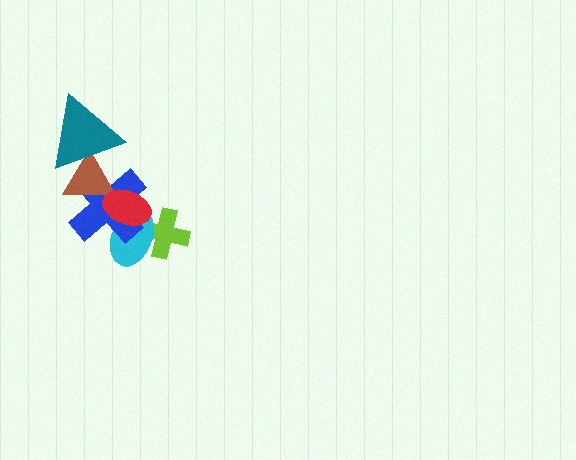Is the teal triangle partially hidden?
No, no other shape covers it.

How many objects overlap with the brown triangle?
3 objects overlap with the brown triangle.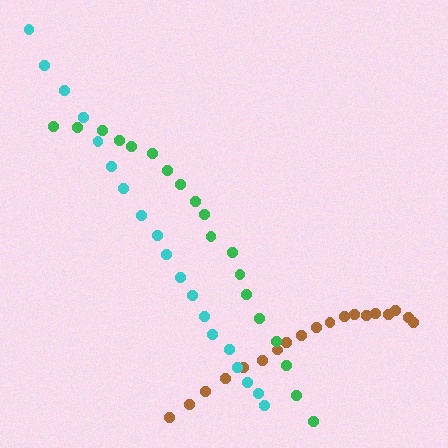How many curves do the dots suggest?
There are 3 distinct paths.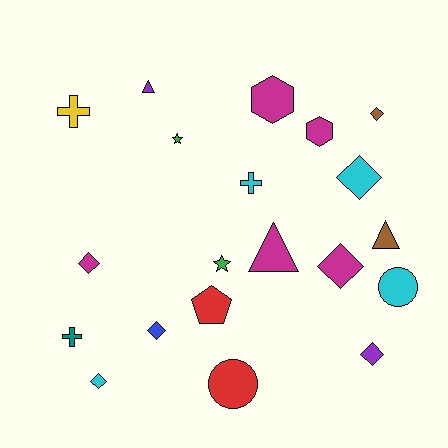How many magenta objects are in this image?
There are 5 magenta objects.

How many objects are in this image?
There are 20 objects.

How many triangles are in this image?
There are 3 triangles.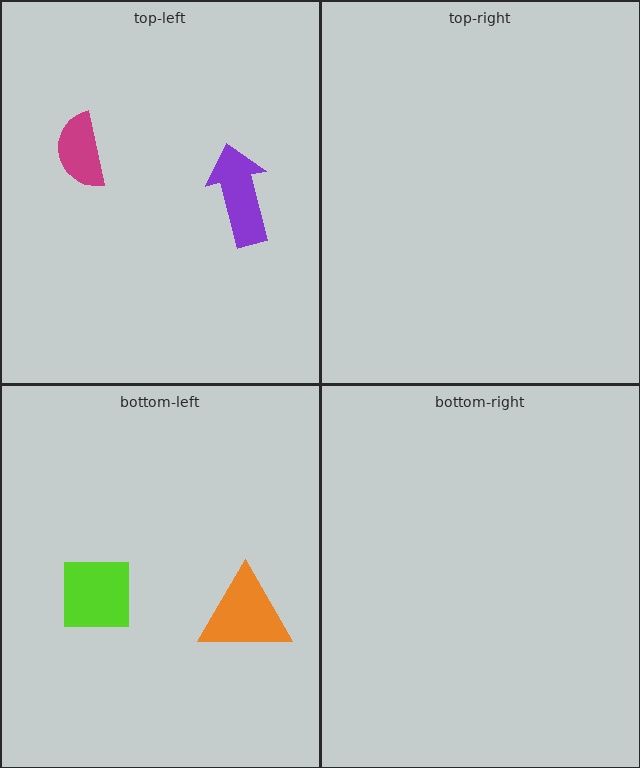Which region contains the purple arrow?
The top-left region.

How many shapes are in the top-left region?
2.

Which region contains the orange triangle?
The bottom-left region.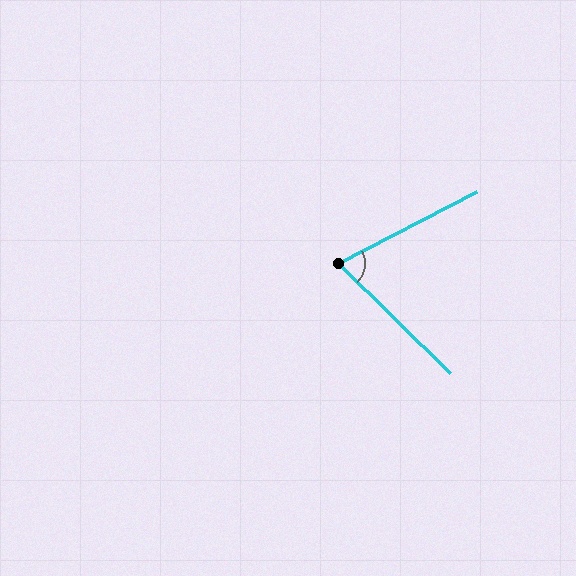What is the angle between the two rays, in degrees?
Approximately 72 degrees.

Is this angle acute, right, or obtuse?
It is acute.